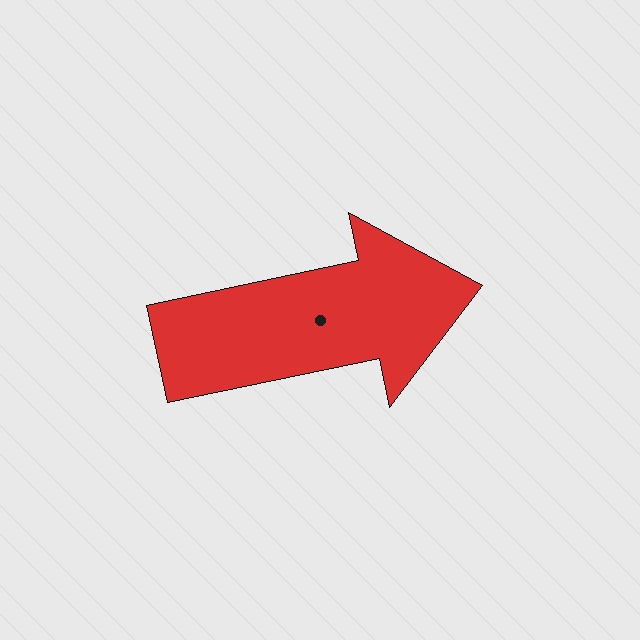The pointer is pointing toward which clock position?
Roughly 3 o'clock.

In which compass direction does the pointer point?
East.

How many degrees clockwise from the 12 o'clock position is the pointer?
Approximately 78 degrees.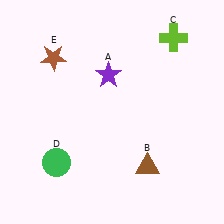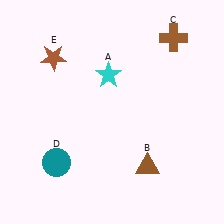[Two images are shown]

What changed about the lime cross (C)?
In Image 1, C is lime. In Image 2, it changed to brown.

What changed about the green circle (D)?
In Image 1, D is green. In Image 2, it changed to teal.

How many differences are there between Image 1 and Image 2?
There are 3 differences between the two images.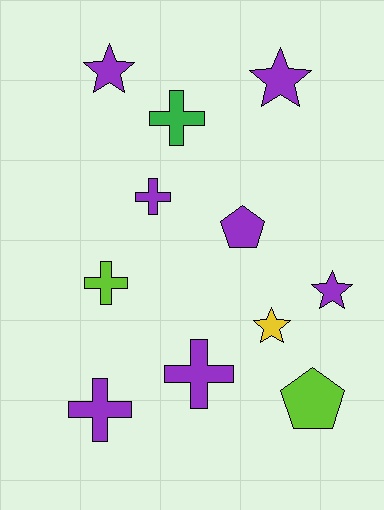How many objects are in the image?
There are 11 objects.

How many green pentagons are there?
There are no green pentagons.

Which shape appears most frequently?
Cross, with 5 objects.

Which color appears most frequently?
Purple, with 7 objects.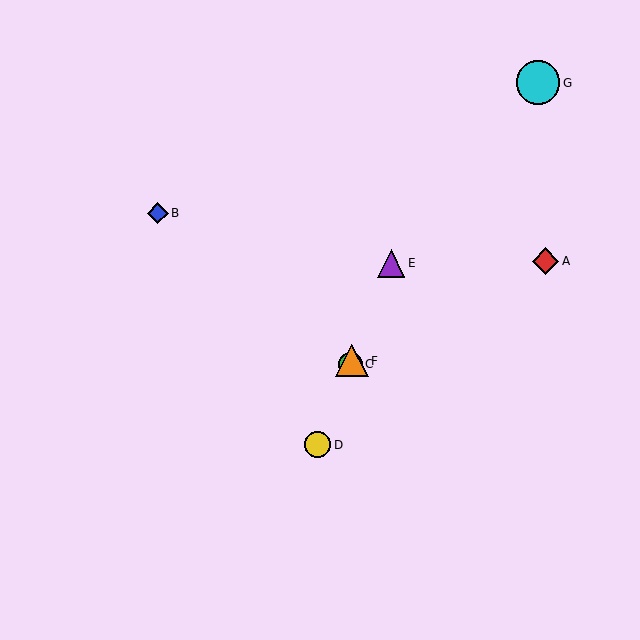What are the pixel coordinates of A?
Object A is at (546, 261).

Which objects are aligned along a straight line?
Objects C, D, E, F are aligned along a straight line.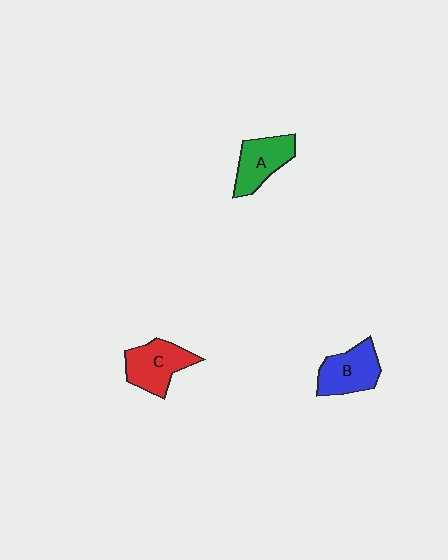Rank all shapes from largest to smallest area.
From largest to smallest: C (red), B (blue), A (green).